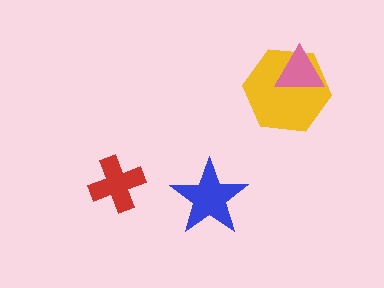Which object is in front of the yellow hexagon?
The pink triangle is in front of the yellow hexagon.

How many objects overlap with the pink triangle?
1 object overlaps with the pink triangle.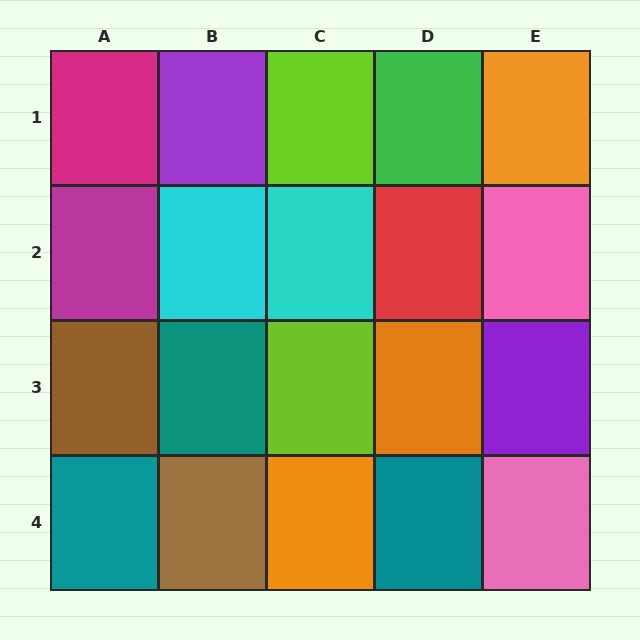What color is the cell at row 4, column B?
Brown.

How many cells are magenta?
2 cells are magenta.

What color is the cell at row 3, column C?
Lime.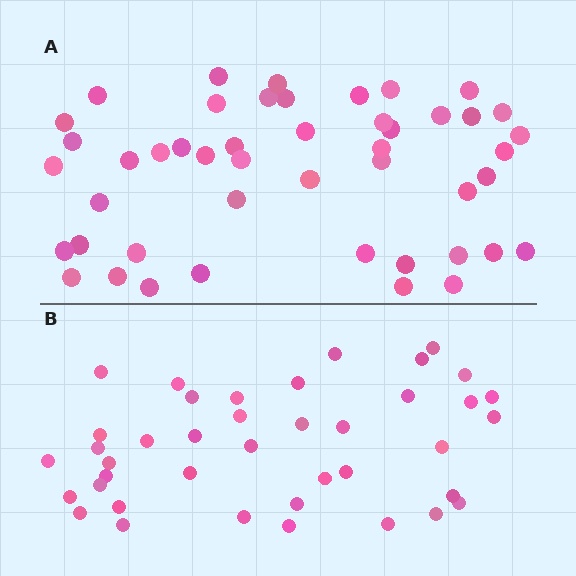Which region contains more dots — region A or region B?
Region A (the top region) has more dots.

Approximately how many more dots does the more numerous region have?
Region A has roughly 8 or so more dots than region B.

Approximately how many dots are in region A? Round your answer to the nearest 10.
About 50 dots. (The exact count is 47, which rounds to 50.)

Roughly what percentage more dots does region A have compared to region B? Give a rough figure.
About 20% more.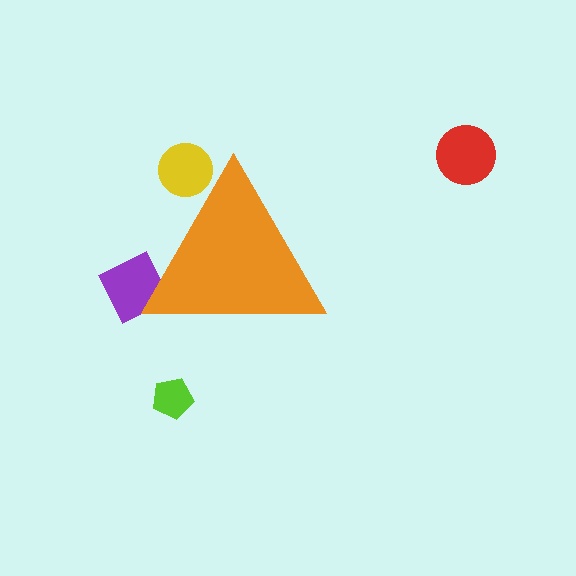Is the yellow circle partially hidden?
Yes, the yellow circle is partially hidden behind the orange triangle.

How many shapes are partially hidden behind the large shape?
2 shapes are partially hidden.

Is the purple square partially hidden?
Yes, the purple square is partially hidden behind the orange triangle.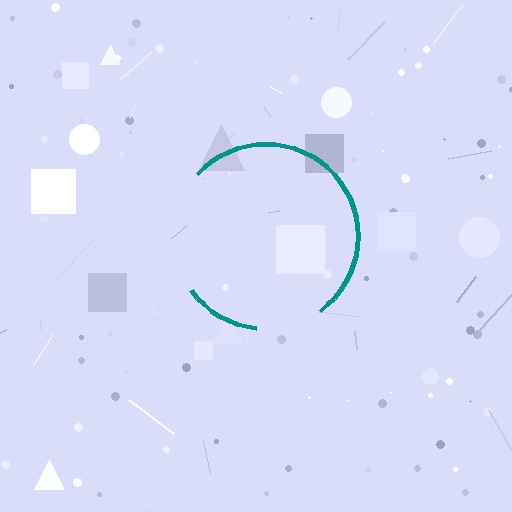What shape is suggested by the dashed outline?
The dashed outline suggests a circle.